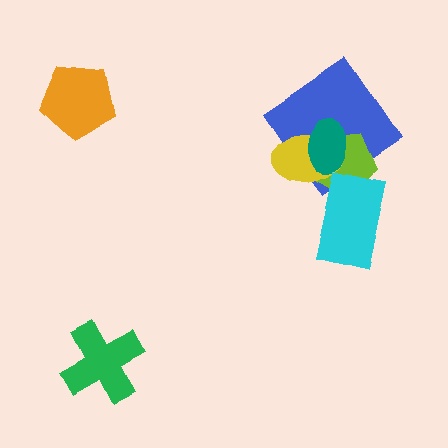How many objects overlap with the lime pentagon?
4 objects overlap with the lime pentagon.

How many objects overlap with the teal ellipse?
3 objects overlap with the teal ellipse.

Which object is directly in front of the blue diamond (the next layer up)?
The lime pentagon is directly in front of the blue diamond.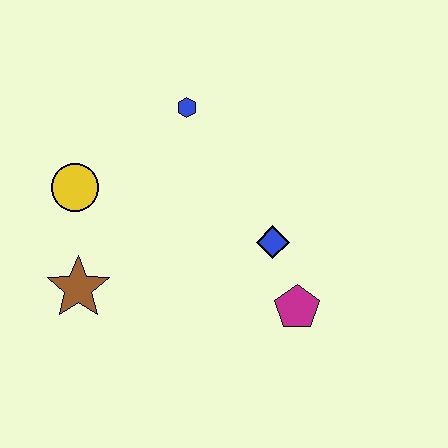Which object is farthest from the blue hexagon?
The magenta pentagon is farthest from the blue hexagon.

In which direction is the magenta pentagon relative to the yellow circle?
The magenta pentagon is to the right of the yellow circle.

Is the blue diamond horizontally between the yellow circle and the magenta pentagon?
Yes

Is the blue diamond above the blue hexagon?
No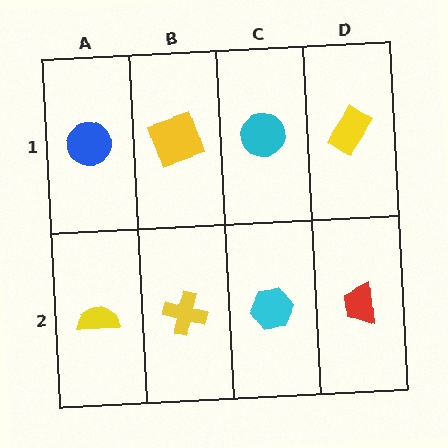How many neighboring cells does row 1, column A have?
2.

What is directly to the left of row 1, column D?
A cyan circle.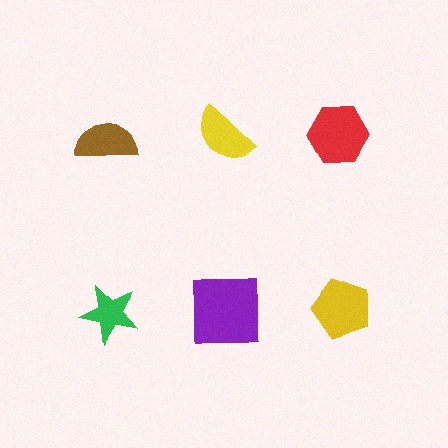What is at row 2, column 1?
A green star.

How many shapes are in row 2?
3 shapes.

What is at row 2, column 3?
A yellow pentagon.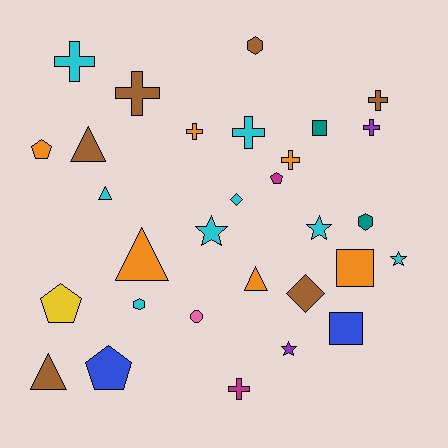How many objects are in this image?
There are 30 objects.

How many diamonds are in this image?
There are 2 diamonds.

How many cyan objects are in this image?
There are 8 cyan objects.